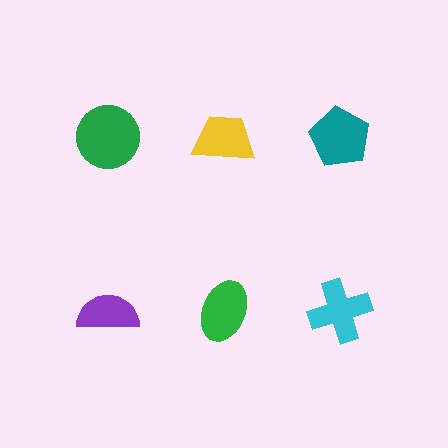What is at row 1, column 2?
A yellow trapezoid.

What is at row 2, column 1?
A purple semicircle.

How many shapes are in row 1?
3 shapes.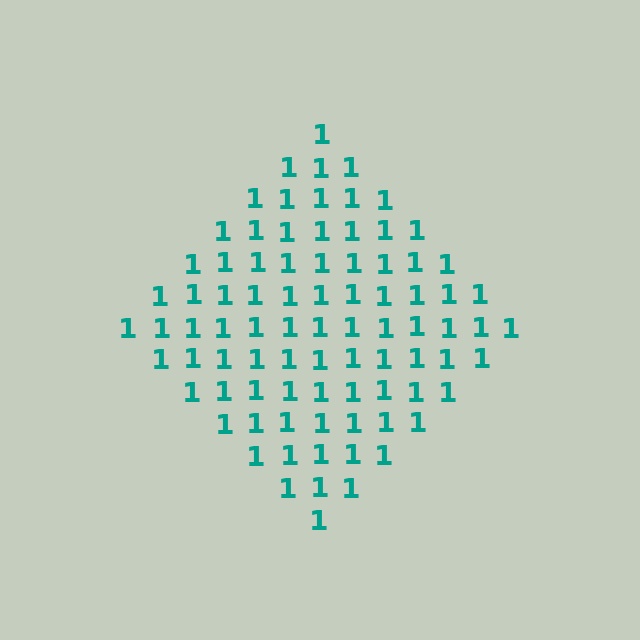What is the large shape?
The large shape is a diamond.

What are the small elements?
The small elements are digit 1's.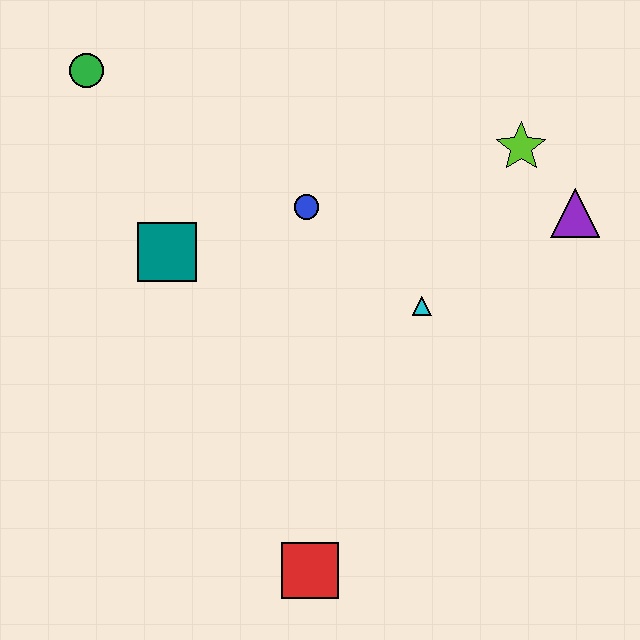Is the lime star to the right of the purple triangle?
No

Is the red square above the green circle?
No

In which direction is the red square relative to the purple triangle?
The red square is below the purple triangle.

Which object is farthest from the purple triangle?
The green circle is farthest from the purple triangle.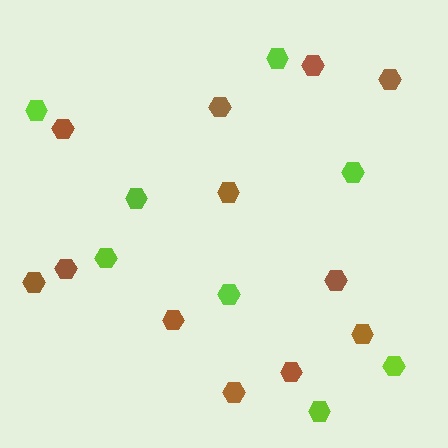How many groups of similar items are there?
There are 2 groups: one group of lime hexagons (8) and one group of brown hexagons (12).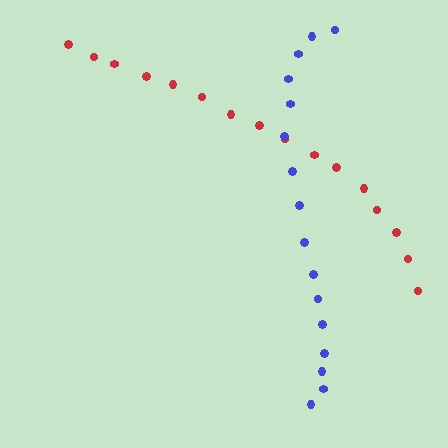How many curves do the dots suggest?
There are 2 distinct paths.